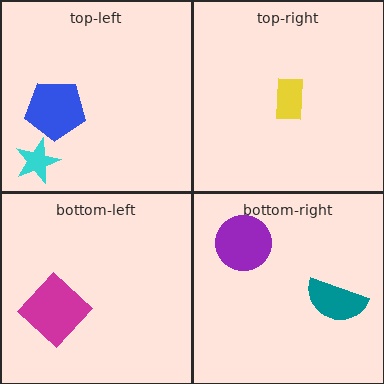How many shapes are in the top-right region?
1.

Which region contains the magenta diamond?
The bottom-left region.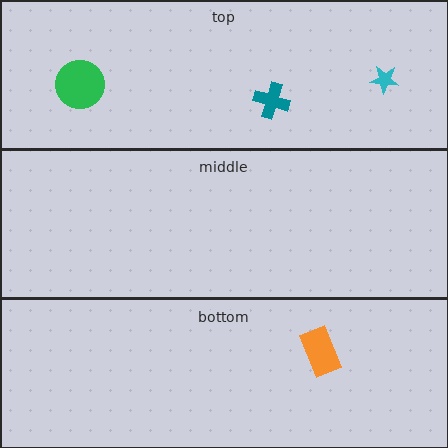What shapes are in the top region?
The green circle, the teal cross, the cyan star.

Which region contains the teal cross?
The top region.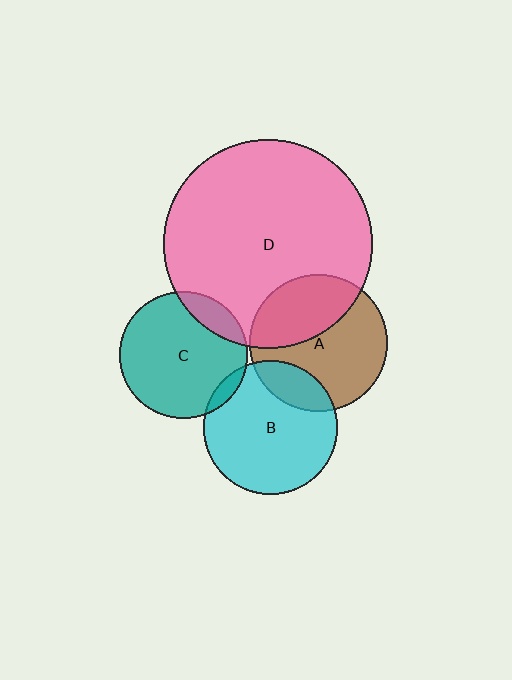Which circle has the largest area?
Circle D (pink).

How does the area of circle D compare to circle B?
Approximately 2.4 times.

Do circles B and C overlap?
Yes.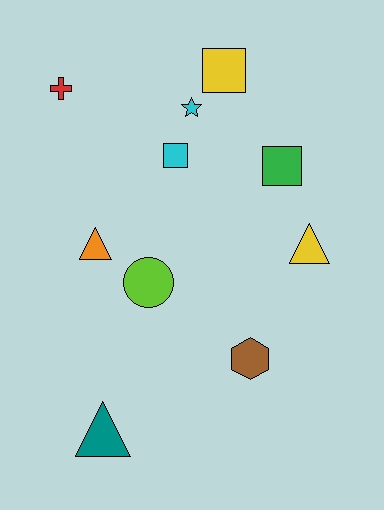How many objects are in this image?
There are 10 objects.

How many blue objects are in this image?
There are no blue objects.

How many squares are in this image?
There are 3 squares.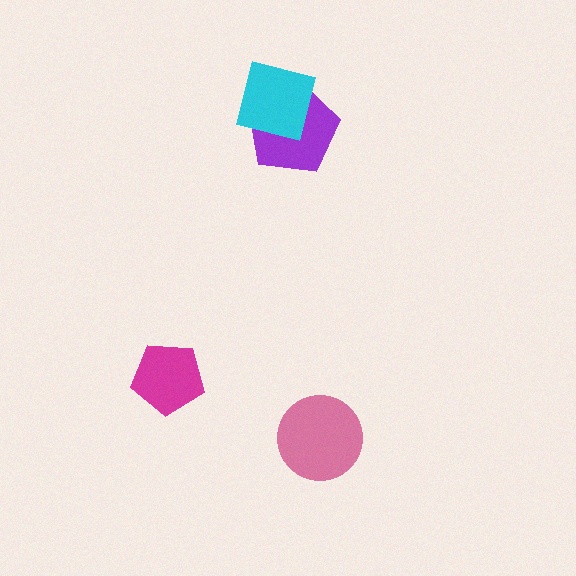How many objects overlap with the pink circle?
0 objects overlap with the pink circle.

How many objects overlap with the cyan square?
1 object overlaps with the cyan square.